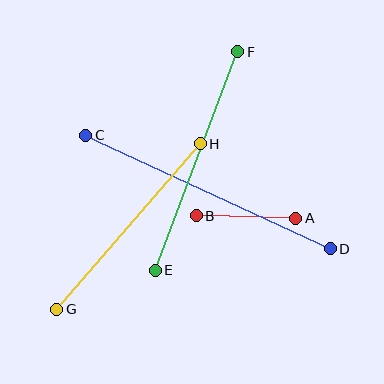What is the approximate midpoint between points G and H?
The midpoint is at approximately (129, 227) pixels.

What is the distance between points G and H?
The distance is approximately 219 pixels.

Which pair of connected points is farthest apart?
Points C and D are farthest apart.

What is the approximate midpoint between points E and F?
The midpoint is at approximately (197, 161) pixels.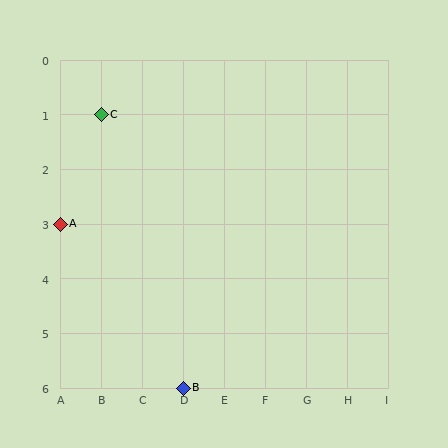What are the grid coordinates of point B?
Point B is at grid coordinates (D, 6).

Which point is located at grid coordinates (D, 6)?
Point B is at (D, 6).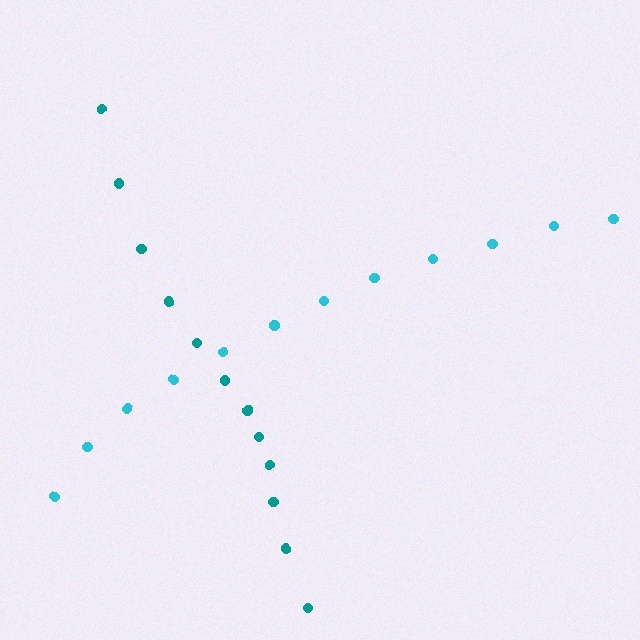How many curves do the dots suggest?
There are 2 distinct paths.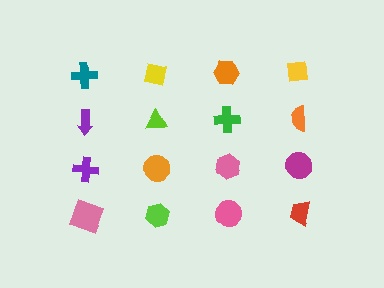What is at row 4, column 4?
A red trapezoid.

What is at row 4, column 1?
A pink square.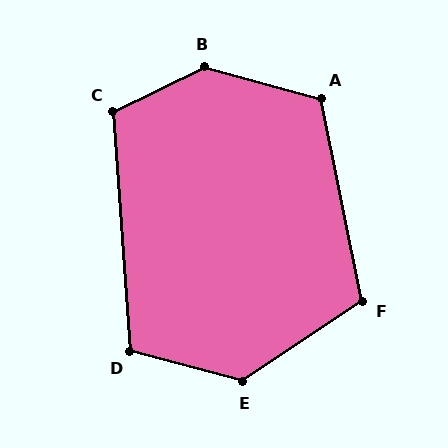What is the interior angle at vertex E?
Approximately 131 degrees (obtuse).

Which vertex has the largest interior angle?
B, at approximately 139 degrees.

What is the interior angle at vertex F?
Approximately 112 degrees (obtuse).